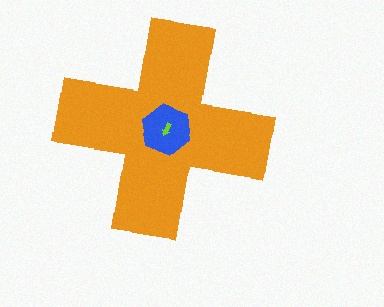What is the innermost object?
The lime arrow.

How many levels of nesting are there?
3.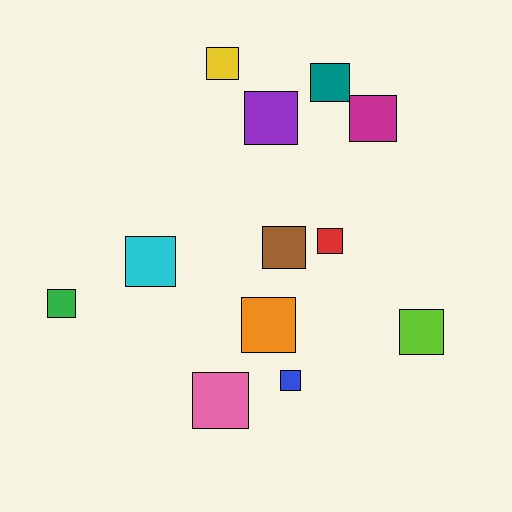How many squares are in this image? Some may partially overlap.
There are 12 squares.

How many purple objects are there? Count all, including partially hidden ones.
There is 1 purple object.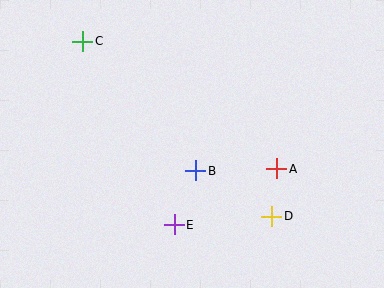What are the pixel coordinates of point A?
Point A is at (277, 169).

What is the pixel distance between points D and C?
The distance between D and C is 257 pixels.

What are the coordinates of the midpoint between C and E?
The midpoint between C and E is at (129, 133).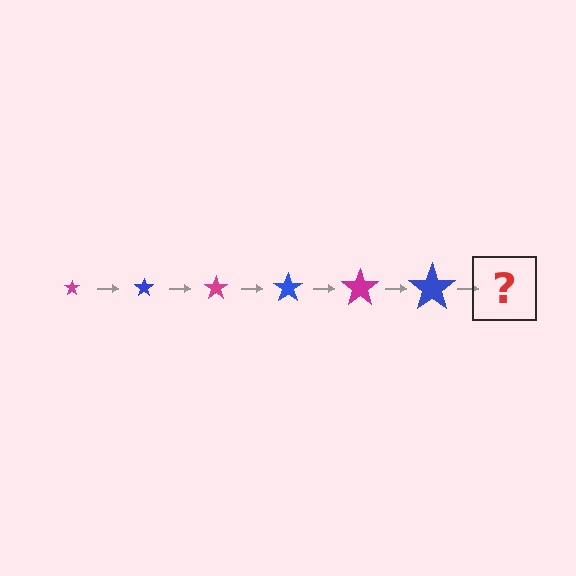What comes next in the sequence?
The next element should be a magenta star, larger than the previous one.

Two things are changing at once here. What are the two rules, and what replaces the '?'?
The two rules are that the star grows larger each step and the color cycles through magenta and blue. The '?' should be a magenta star, larger than the previous one.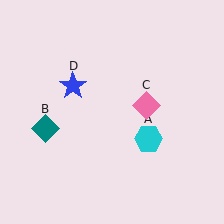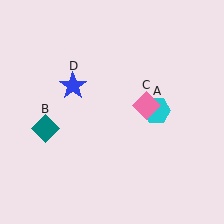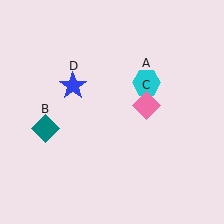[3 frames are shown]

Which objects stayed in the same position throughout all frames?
Teal diamond (object B) and pink diamond (object C) and blue star (object D) remained stationary.